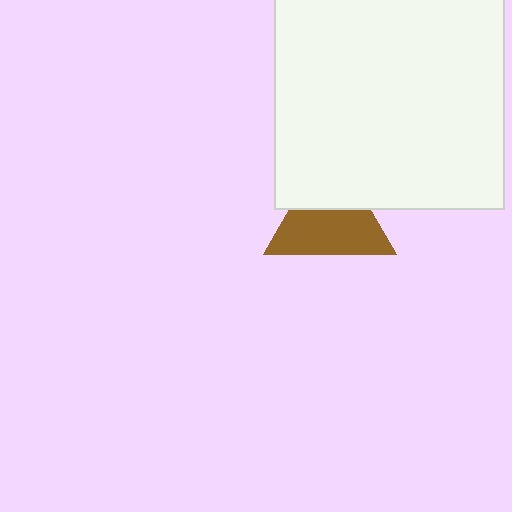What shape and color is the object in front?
The object in front is a white square.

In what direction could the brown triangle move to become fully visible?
The brown triangle could move down. That would shift it out from behind the white square entirely.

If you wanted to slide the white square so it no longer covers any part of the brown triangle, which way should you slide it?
Slide it up — that is the most direct way to separate the two shapes.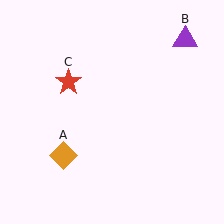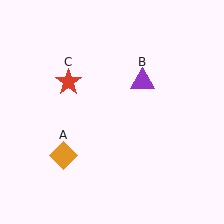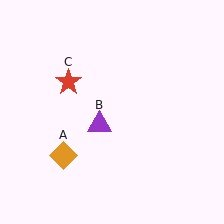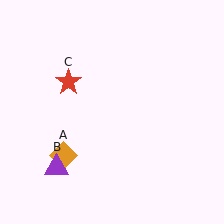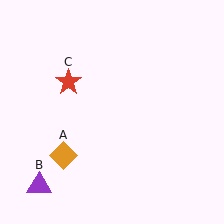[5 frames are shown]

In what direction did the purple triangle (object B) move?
The purple triangle (object B) moved down and to the left.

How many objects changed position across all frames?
1 object changed position: purple triangle (object B).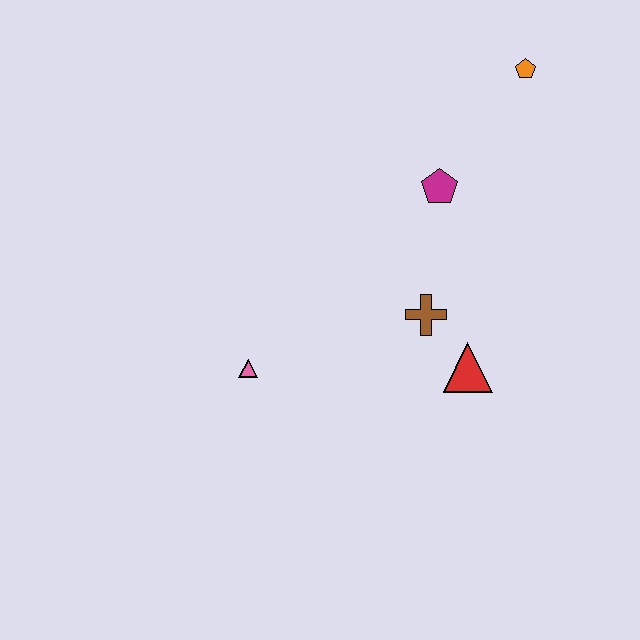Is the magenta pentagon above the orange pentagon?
No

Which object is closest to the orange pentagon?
The magenta pentagon is closest to the orange pentagon.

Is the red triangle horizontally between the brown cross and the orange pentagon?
Yes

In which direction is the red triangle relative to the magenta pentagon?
The red triangle is below the magenta pentagon.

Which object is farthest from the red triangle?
The orange pentagon is farthest from the red triangle.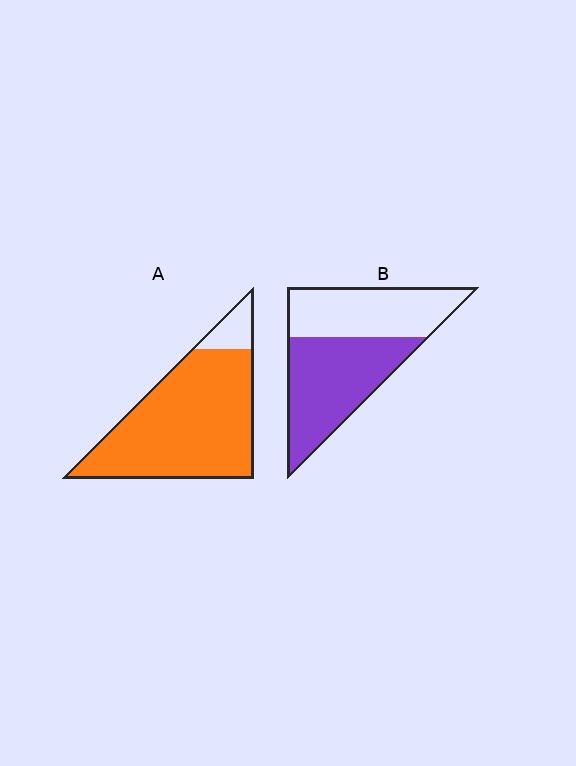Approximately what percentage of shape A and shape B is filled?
A is approximately 90% and B is approximately 55%.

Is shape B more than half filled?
Yes.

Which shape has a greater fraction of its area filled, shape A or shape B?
Shape A.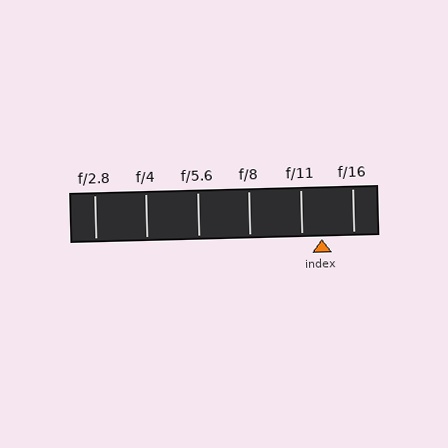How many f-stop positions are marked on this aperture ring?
There are 6 f-stop positions marked.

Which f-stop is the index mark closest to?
The index mark is closest to f/11.